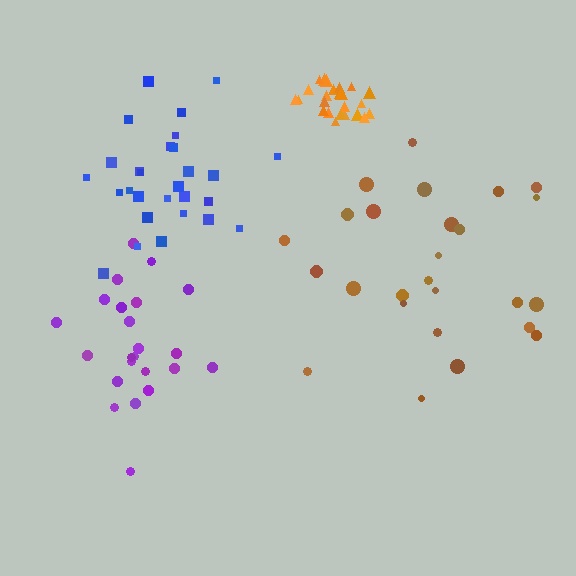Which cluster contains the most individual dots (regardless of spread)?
Blue (28).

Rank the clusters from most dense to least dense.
orange, purple, blue, brown.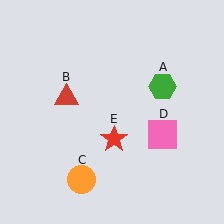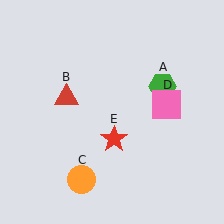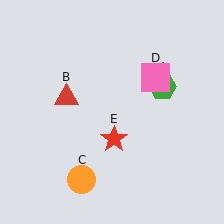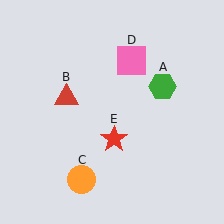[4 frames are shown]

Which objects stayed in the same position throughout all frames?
Green hexagon (object A) and red triangle (object B) and orange circle (object C) and red star (object E) remained stationary.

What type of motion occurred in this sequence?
The pink square (object D) rotated counterclockwise around the center of the scene.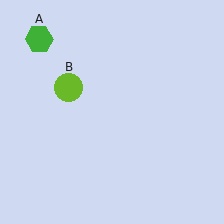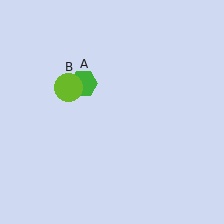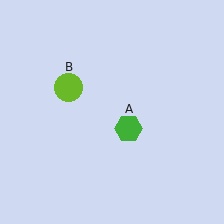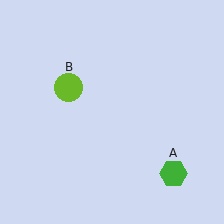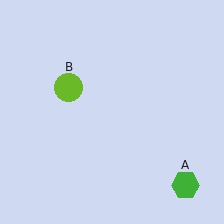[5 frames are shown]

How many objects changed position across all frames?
1 object changed position: green hexagon (object A).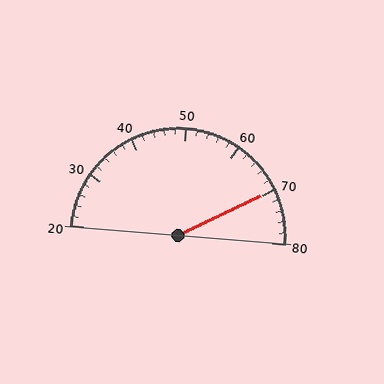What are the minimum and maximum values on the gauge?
The gauge ranges from 20 to 80.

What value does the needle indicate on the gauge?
The needle indicates approximately 70.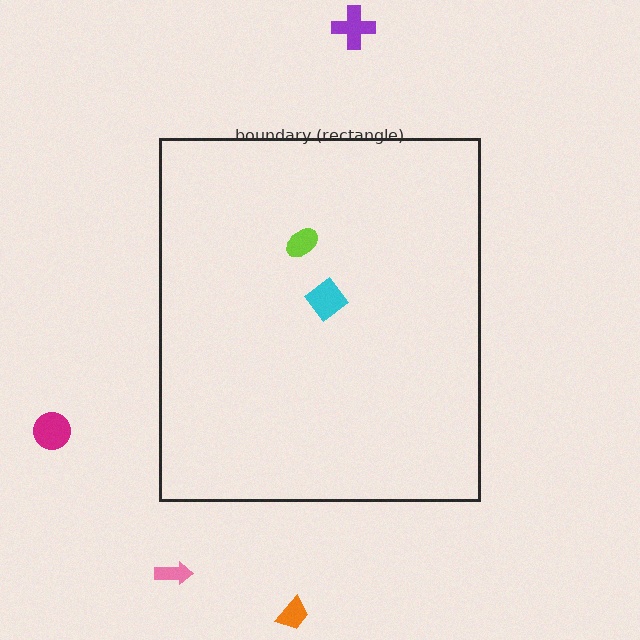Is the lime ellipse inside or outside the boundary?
Inside.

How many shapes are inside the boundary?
2 inside, 4 outside.